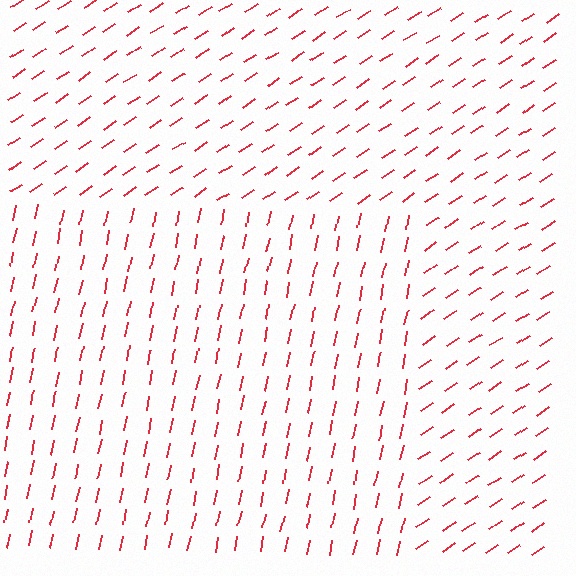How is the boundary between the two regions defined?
The boundary is defined purely by a change in line orientation (approximately 45 degrees difference). All lines are the same color and thickness.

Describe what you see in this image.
The image is filled with small red line segments. A rectangle region in the image has lines oriented differently from the surrounding lines, creating a visible texture boundary.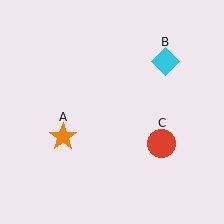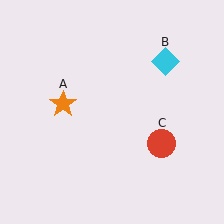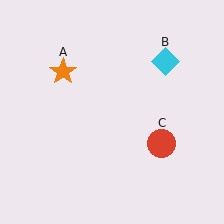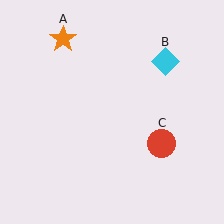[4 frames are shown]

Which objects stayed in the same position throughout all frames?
Cyan diamond (object B) and red circle (object C) remained stationary.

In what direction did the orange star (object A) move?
The orange star (object A) moved up.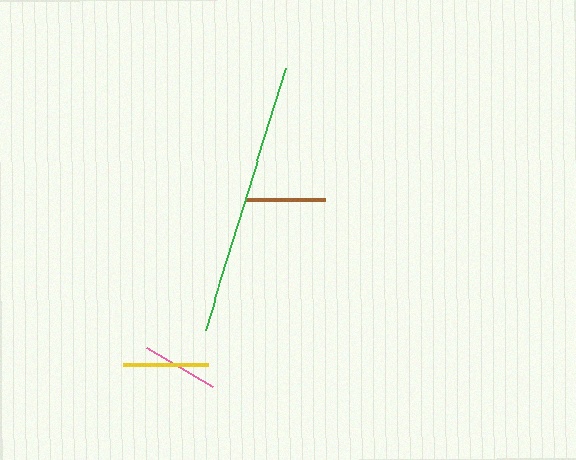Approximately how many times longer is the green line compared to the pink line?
The green line is approximately 3.6 times the length of the pink line.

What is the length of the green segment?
The green segment is approximately 274 pixels long.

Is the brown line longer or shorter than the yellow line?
The yellow line is longer than the brown line.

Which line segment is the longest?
The green line is the longest at approximately 274 pixels.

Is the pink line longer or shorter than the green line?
The green line is longer than the pink line.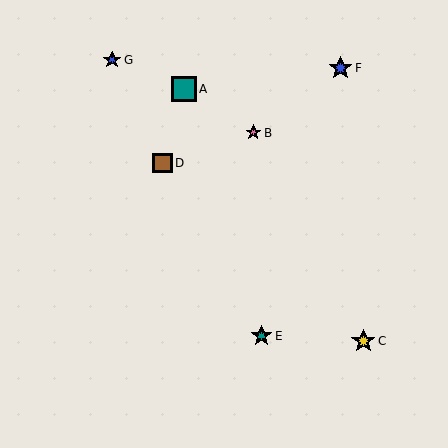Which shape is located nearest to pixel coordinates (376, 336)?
The yellow star (labeled C) at (363, 341) is nearest to that location.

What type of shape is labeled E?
Shape E is a teal star.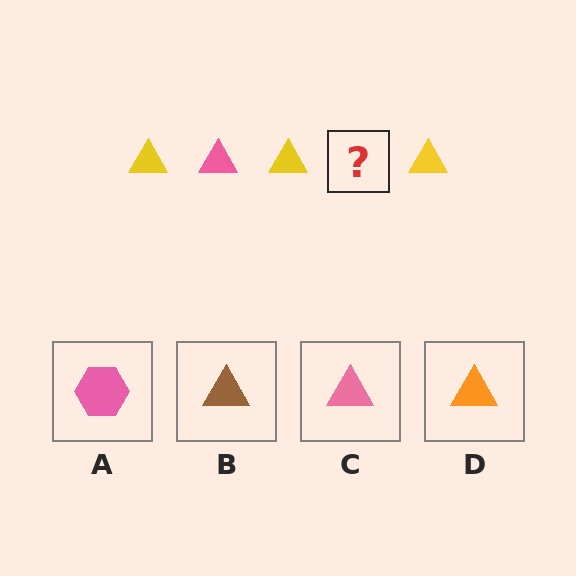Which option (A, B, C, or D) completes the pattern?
C.